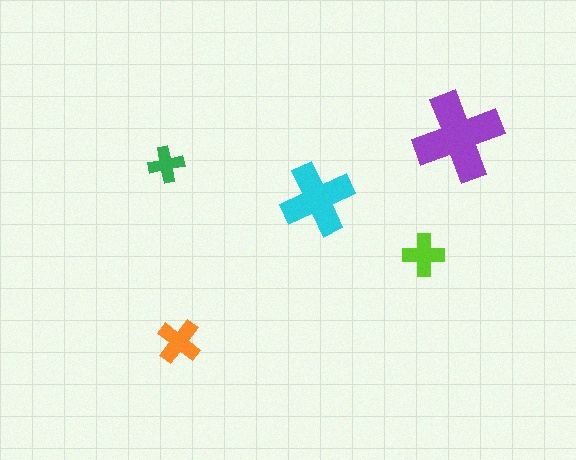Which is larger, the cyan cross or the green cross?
The cyan one.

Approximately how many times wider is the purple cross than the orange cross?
About 2 times wider.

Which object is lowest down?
The orange cross is bottommost.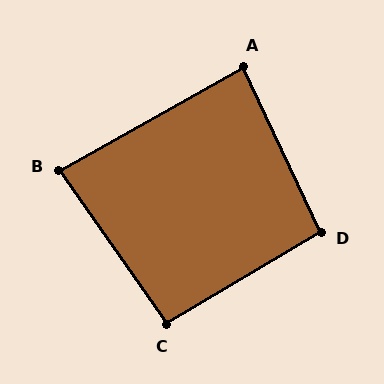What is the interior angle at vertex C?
Approximately 94 degrees (approximately right).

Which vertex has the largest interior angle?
D, at approximately 96 degrees.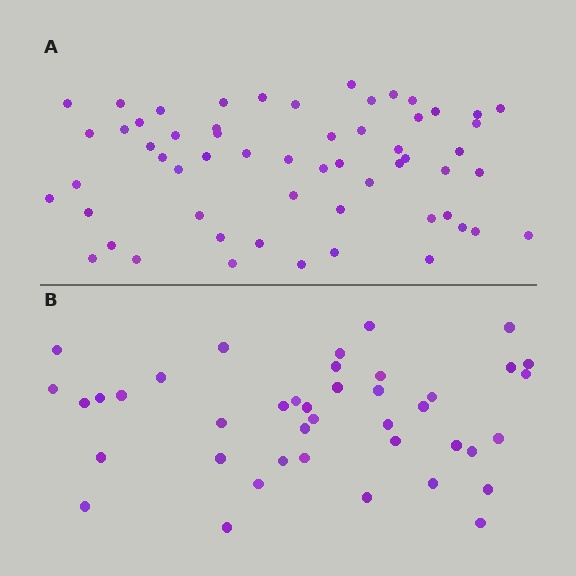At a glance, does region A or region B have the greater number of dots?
Region A (the top region) has more dots.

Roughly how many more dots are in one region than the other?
Region A has approximately 15 more dots than region B.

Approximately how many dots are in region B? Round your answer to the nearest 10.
About 40 dots. (The exact count is 41, which rounds to 40.)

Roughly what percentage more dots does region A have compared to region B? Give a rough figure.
About 40% more.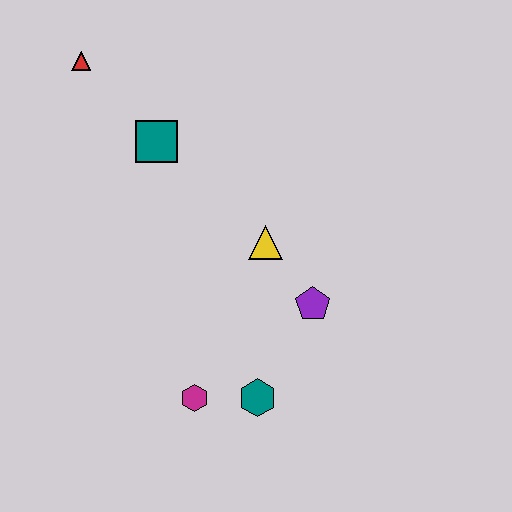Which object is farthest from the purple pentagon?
The red triangle is farthest from the purple pentagon.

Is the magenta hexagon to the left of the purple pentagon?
Yes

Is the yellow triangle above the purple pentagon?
Yes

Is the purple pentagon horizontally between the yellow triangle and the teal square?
No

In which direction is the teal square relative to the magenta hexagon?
The teal square is above the magenta hexagon.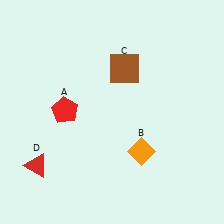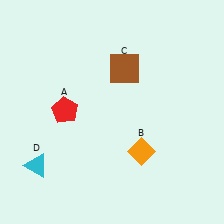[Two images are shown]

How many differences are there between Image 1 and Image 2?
There is 1 difference between the two images.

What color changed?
The triangle (D) changed from red in Image 1 to cyan in Image 2.